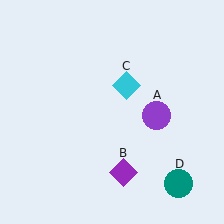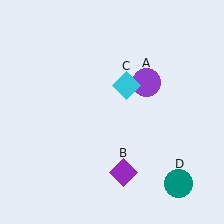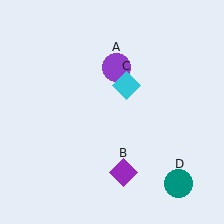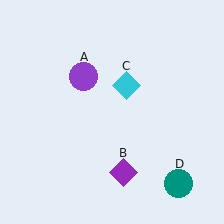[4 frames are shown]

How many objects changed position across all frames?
1 object changed position: purple circle (object A).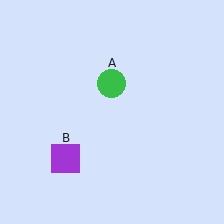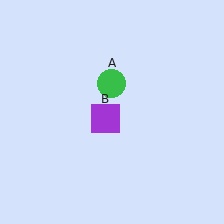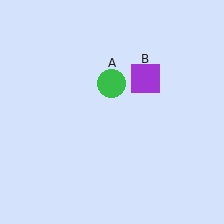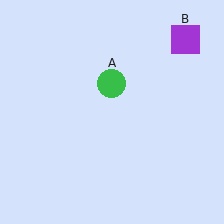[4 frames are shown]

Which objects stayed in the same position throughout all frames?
Green circle (object A) remained stationary.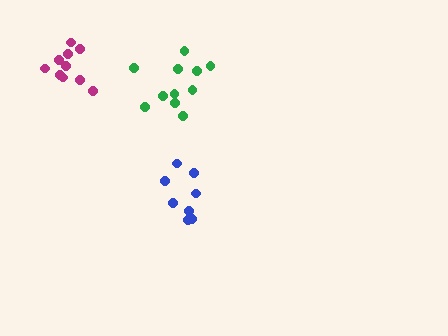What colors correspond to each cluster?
The clusters are colored: blue, green, magenta.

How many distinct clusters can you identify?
There are 3 distinct clusters.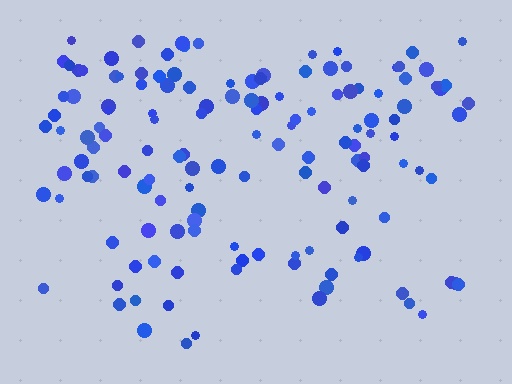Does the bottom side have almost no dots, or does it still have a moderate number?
Still a moderate number, just noticeably fewer than the top.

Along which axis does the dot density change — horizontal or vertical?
Vertical.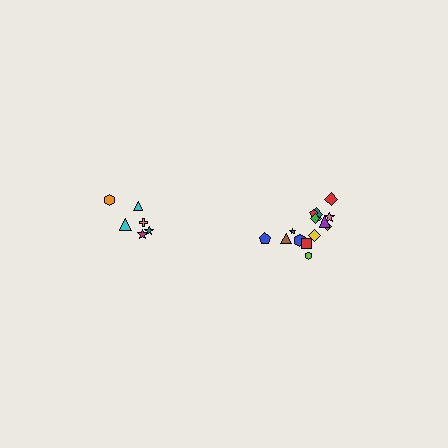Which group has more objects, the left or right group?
The right group.